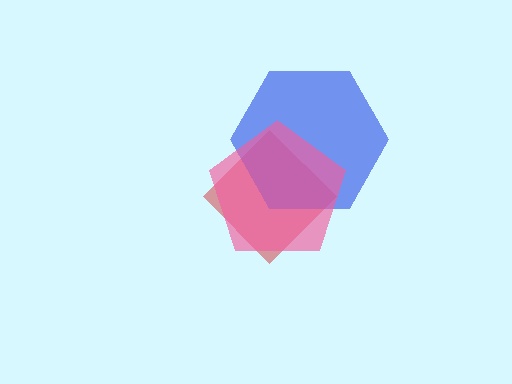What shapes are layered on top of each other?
The layered shapes are: a red diamond, a blue hexagon, a pink pentagon.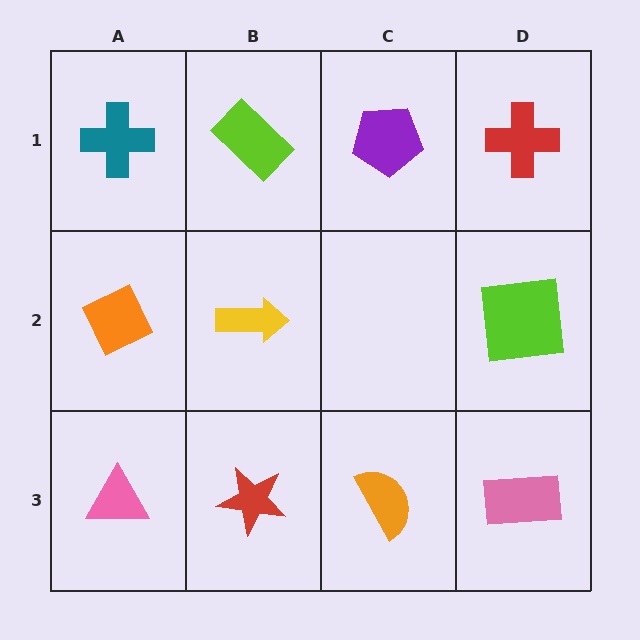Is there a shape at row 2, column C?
No, that cell is empty.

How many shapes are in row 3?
4 shapes.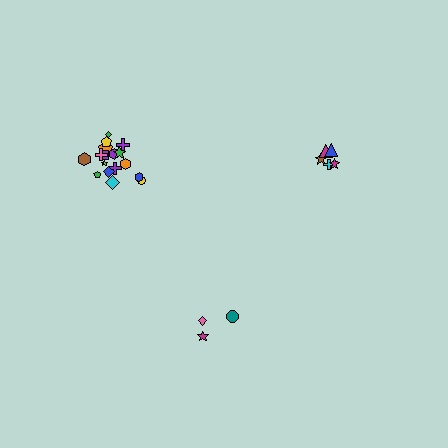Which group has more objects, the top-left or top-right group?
The top-left group.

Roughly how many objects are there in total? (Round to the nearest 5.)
Roughly 25 objects in total.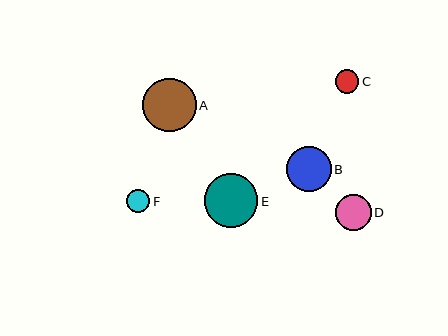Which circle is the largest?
Circle E is the largest with a size of approximately 54 pixels.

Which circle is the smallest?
Circle F is the smallest with a size of approximately 23 pixels.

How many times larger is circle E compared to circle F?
Circle E is approximately 2.3 times the size of circle F.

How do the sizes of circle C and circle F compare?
Circle C and circle F are approximately the same size.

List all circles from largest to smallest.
From largest to smallest: E, A, B, D, C, F.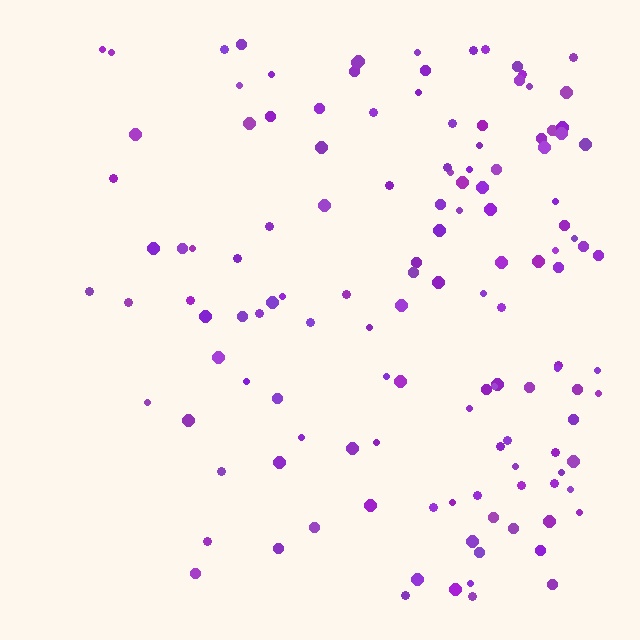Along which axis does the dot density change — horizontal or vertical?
Horizontal.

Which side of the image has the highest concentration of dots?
The right.